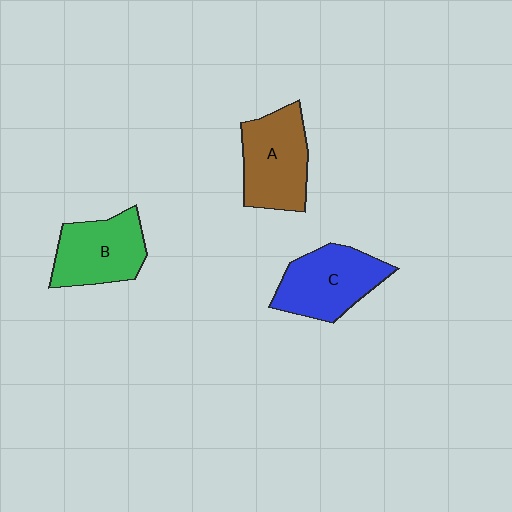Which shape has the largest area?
Shape A (brown).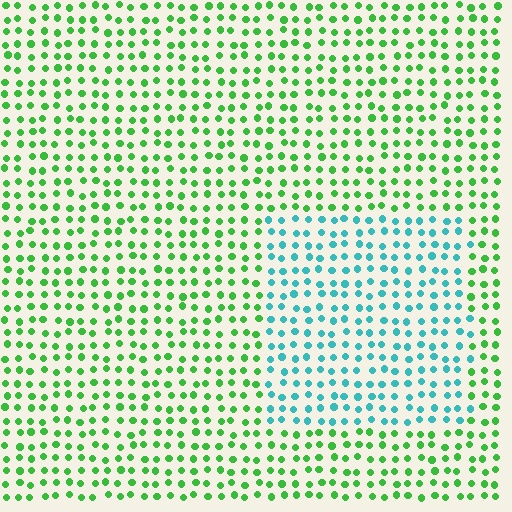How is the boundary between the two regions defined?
The boundary is defined purely by a slight shift in hue (about 58 degrees). Spacing, size, and orientation are identical on both sides.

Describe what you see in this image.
The image is filled with small green elements in a uniform arrangement. A rectangle-shaped region is visible where the elements are tinted to a slightly different hue, forming a subtle color boundary.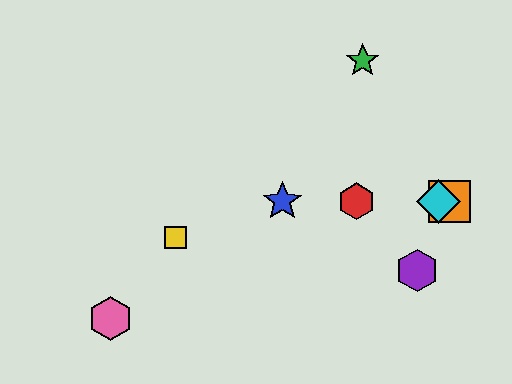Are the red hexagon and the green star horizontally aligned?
No, the red hexagon is at y≈201 and the green star is at y≈60.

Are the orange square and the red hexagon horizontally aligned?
Yes, both are at y≈201.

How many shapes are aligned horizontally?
4 shapes (the red hexagon, the blue star, the orange square, the cyan diamond) are aligned horizontally.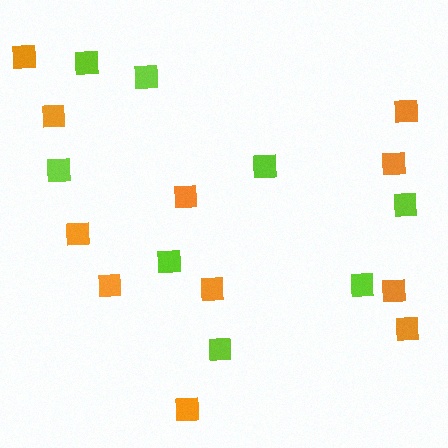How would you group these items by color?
There are 2 groups: one group of orange squares (11) and one group of lime squares (8).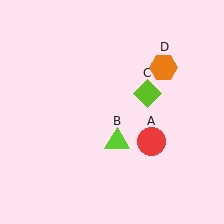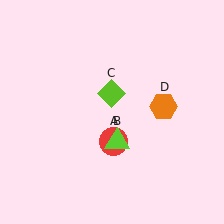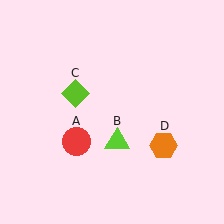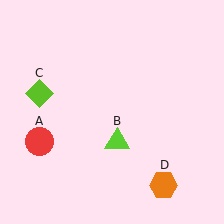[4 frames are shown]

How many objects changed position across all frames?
3 objects changed position: red circle (object A), lime diamond (object C), orange hexagon (object D).